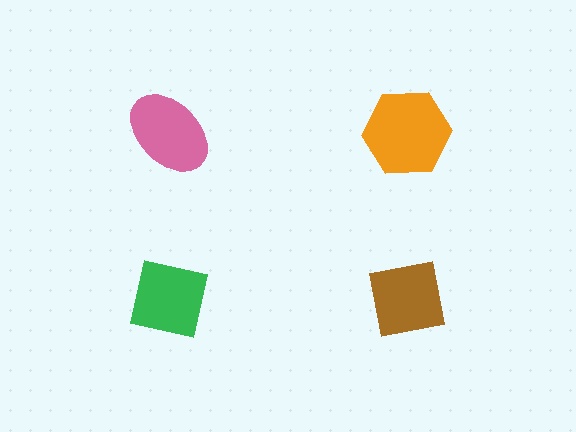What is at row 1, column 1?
A pink ellipse.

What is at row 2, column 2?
A brown square.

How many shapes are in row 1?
2 shapes.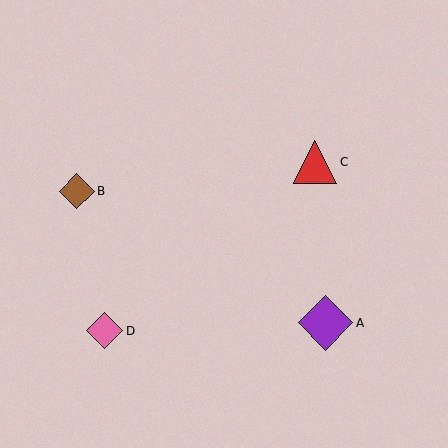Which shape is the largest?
The purple diamond (labeled A) is the largest.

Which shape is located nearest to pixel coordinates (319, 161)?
The red triangle (labeled C) at (315, 162) is nearest to that location.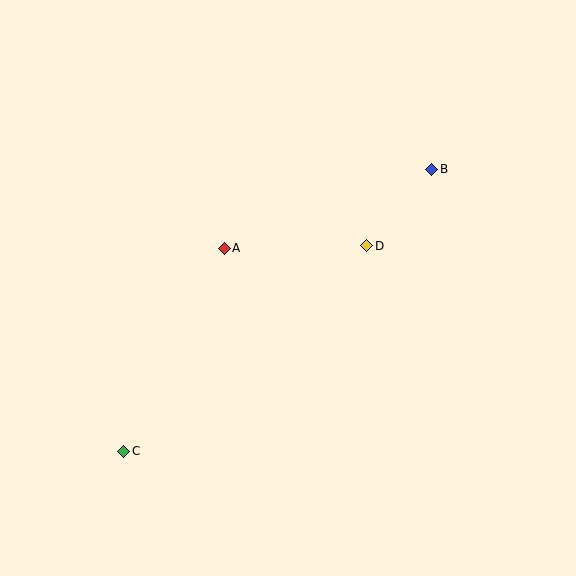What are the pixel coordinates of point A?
Point A is at (224, 248).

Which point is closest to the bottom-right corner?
Point D is closest to the bottom-right corner.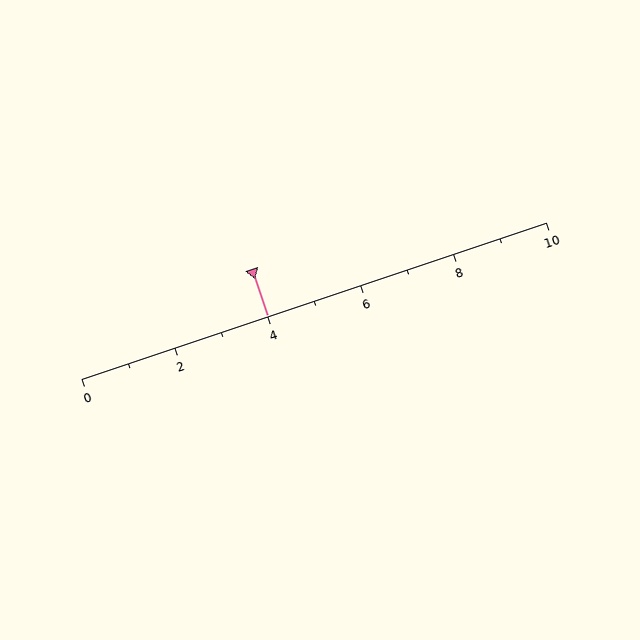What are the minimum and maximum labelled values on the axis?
The axis runs from 0 to 10.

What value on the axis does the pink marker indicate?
The marker indicates approximately 4.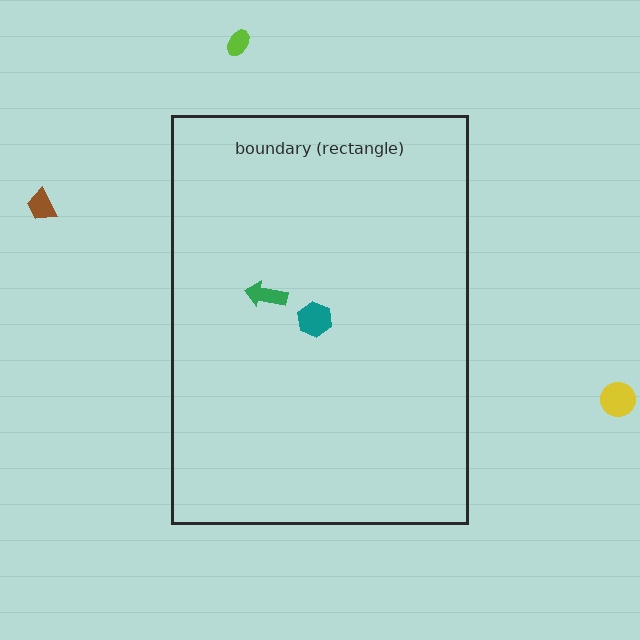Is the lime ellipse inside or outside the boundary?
Outside.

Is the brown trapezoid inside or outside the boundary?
Outside.